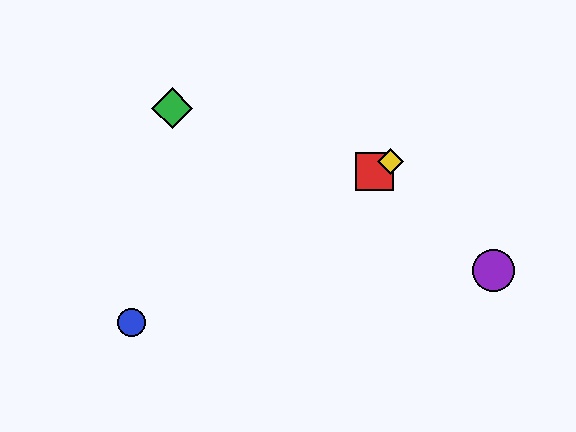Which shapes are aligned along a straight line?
The red square, the blue circle, the yellow diamond are aligned along a straight line.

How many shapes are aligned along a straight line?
3 shapes (the red square, the blue circle, the yellow diamond) are aligned along a straight line.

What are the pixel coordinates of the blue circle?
The blue circle is at (131, 322).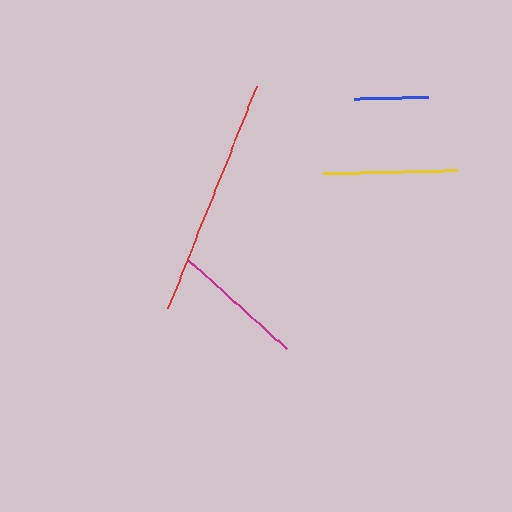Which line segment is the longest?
The red line is the longest at approximately 239 pixels.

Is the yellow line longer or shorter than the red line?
The red line is longer than the yellow line.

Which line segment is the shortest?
The blue line is the shortest at approximately 73 pixels.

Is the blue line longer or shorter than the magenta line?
The magenta line is longer than the blue line.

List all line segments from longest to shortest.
From longest to shortest: red, yellow, magenta, blue.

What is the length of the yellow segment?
The yellow segment is approximately 134 pixels long.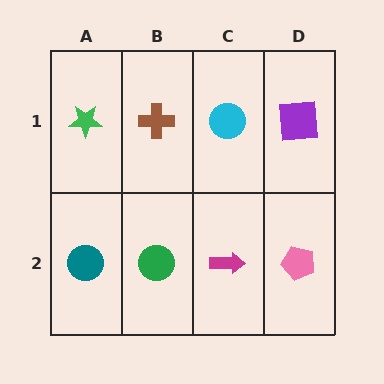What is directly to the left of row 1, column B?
A green star.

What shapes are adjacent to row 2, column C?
A cyan circle (row 1, column C), a green circle (row 2, column B), a pink pentagon (row 2, column D).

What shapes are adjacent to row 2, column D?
A purple square (row 1, column D), a magenta arrow (row 2, column C).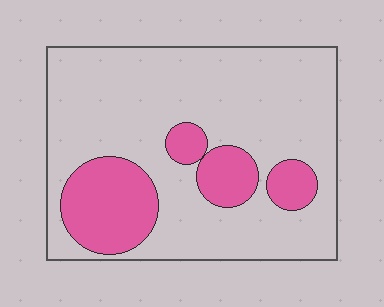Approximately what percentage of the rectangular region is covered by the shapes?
Approximately 25%.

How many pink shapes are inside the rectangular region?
4.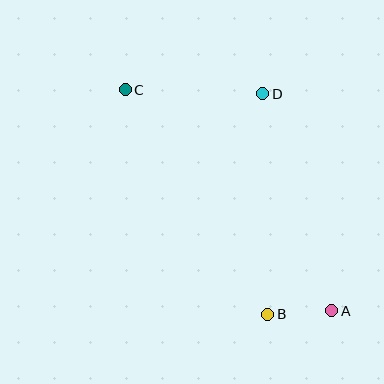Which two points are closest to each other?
Points A and B are closest to each other.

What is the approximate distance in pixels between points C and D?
The distance between C and D is approximately 138 pixels.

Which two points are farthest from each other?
Points A and C are farthest from each other.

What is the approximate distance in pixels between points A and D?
The distance between A and D is approximately 228 pixels.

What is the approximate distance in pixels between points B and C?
The distance between B and C is approximately 266 pixels.